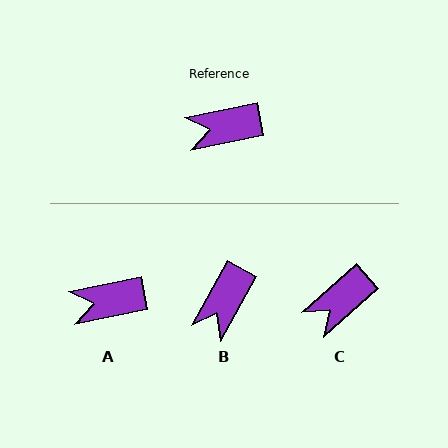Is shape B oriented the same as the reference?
No, it is off by about 50 degrees.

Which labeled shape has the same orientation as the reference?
A.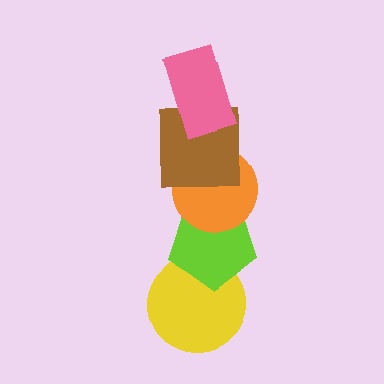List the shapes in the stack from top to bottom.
From top to bottom: the pink rectangle, the brown square, the orange circle, the lime pentagon, the yellow circle.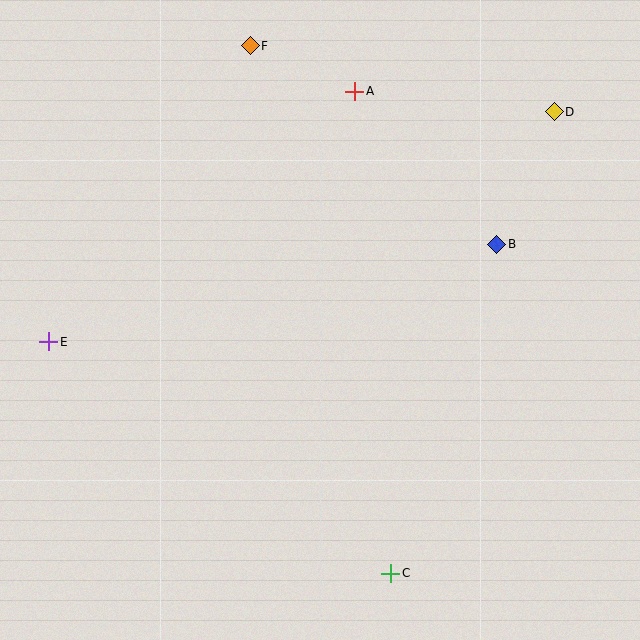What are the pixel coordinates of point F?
Point F is at (250, 46).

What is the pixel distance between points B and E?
The distance between B and E is 459 pixels.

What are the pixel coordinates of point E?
Point E is at (49, 342).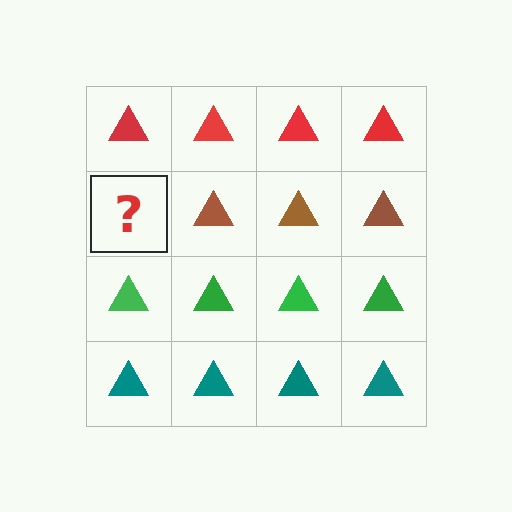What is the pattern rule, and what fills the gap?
The rule is that each row has a consistent color. The gap should be filled with a brown triangle.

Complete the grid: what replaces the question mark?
The question mark should be replaced with a brown triangle.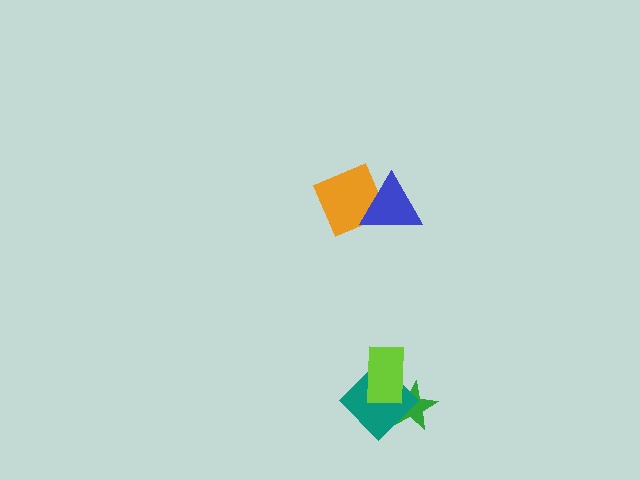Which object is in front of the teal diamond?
The lime rectangle is in front of the teal diamond.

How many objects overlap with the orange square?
1 object overlaps with the orange square.